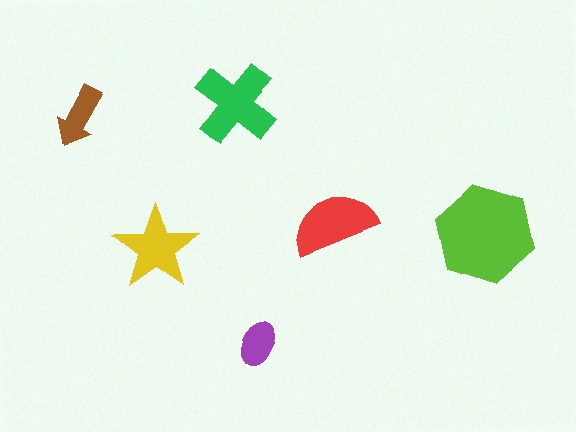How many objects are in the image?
There are 6 objects in the image.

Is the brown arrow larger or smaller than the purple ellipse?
Larger.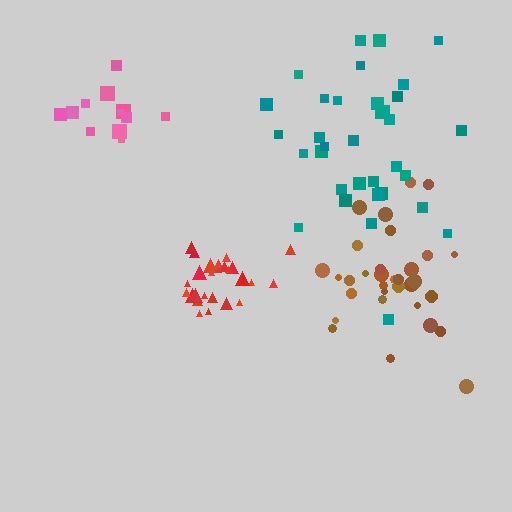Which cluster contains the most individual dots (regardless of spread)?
Teal (34).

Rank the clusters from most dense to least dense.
red, brown, pink, teal.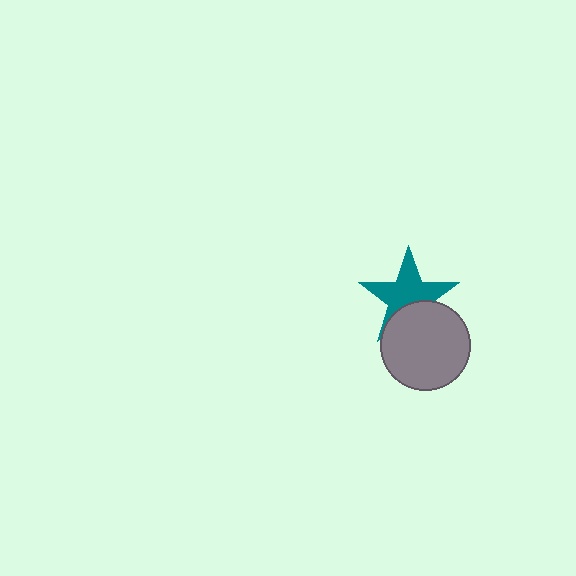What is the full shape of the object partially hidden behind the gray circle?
The partially hidden object is a teal star.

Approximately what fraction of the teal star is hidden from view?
Roughly 33% of the teal star is hidden behind the gray circle.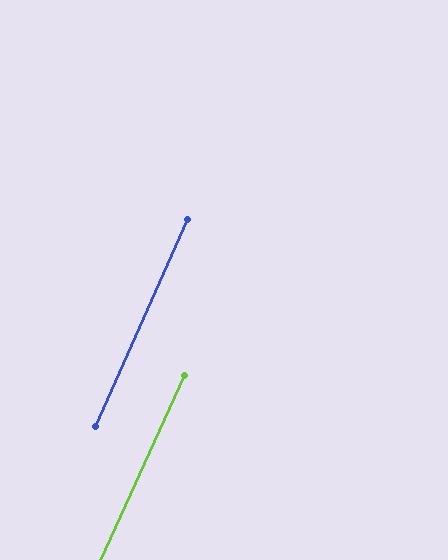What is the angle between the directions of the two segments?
Approximately 0 degrees.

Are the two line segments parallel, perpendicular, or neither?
Parallel — their directions differ by only 0.5°.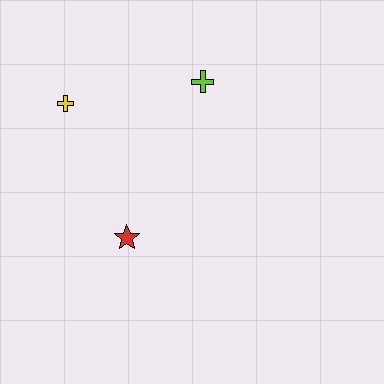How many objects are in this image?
There are 3 objects.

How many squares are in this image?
There are no squares.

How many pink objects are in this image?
There are no pink objects.